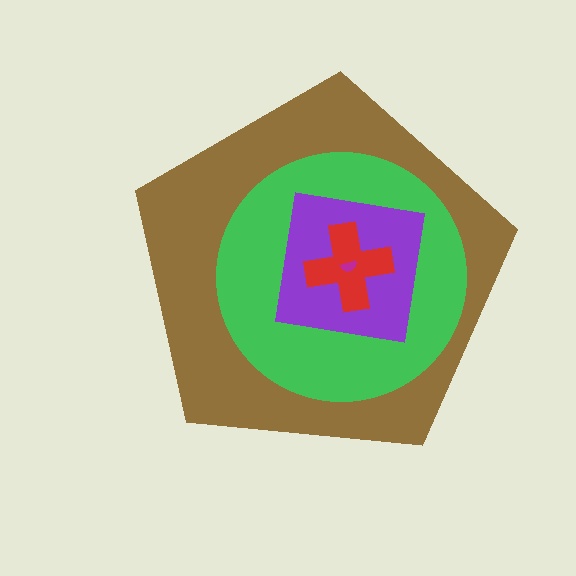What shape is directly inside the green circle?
The purple square.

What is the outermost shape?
The brown pentagon.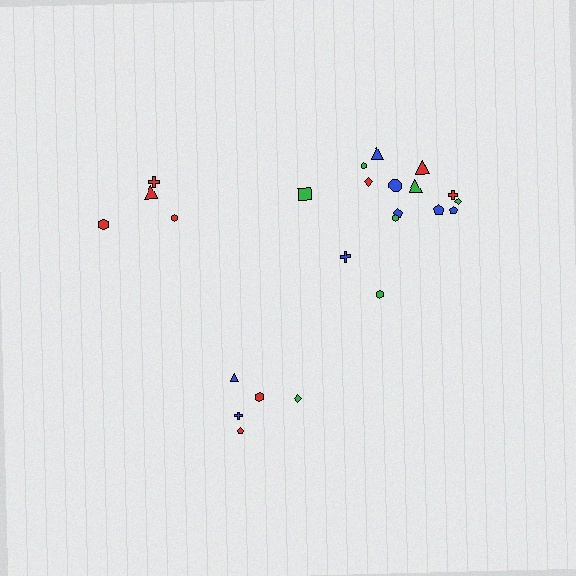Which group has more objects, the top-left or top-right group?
The top-right group.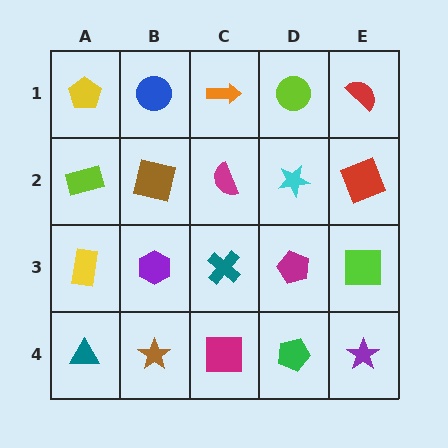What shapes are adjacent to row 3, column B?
A brown square (row 2, column B), a brown star (row 4, column B), a yellow rectangle (row 3, column A), a teal cross (row 3, column C).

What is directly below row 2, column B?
A purple hexagon.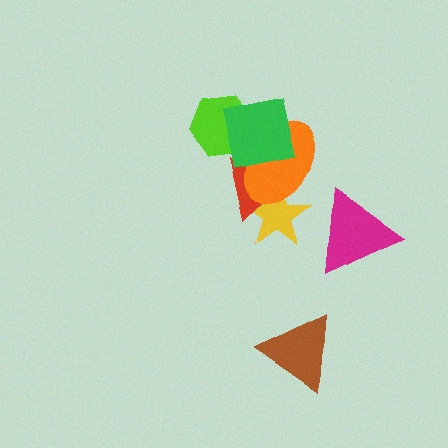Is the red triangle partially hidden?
Yes, it is partially covered by another shape.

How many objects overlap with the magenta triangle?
0 objects overlap with the magenta triangle.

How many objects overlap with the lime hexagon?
2 objects overlap with the lime hexagon.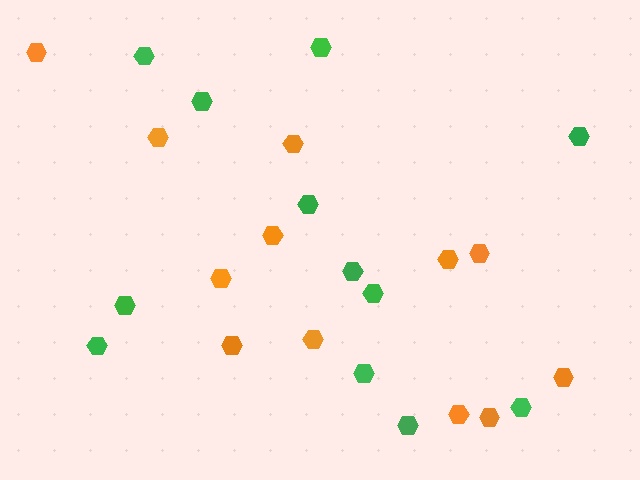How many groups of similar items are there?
There are 2 groups: one group of green hexagons (12) and one group of orange hexagons (12).